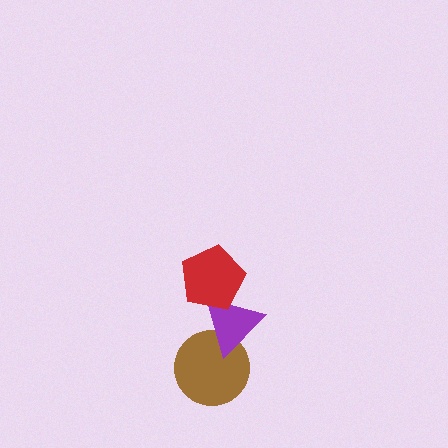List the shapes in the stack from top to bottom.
From top to bottom: the red pentagon, the purple triangle, the brown circle.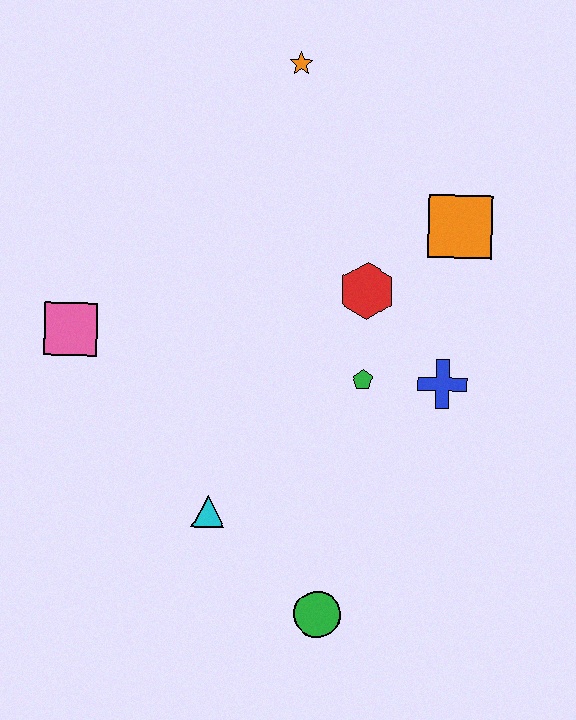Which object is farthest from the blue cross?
The pink square is farthest from the blue cross.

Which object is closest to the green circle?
The cyan triangle is closest to the green circle.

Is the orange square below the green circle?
No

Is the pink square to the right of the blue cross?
No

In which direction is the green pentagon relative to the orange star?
The green pentagon is below the orange star.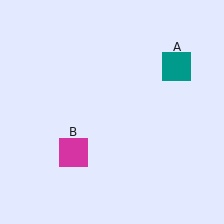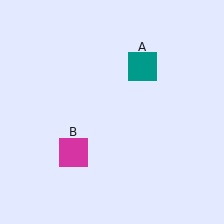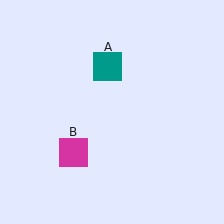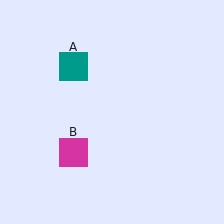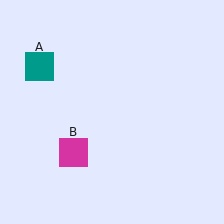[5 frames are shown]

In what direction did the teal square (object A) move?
The teal square (object A) moved left.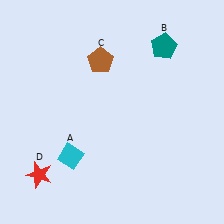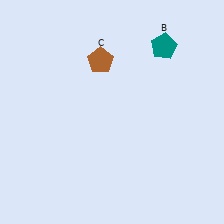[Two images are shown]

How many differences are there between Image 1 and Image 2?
There are 2 differences between the two images.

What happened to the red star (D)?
The red star (D) was removed in Image 2. It was in the bottom-left area of Image 1.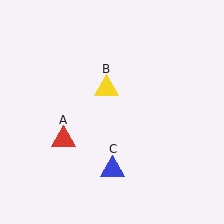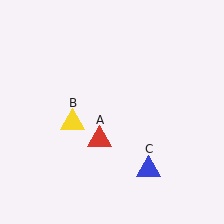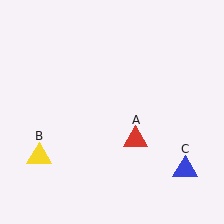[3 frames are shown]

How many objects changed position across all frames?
3 objects changed position: red triangle (object A), yellow triangle (object B), blue triangle (object C).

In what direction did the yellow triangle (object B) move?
The yellow triangle (object B) moved down and to the left.